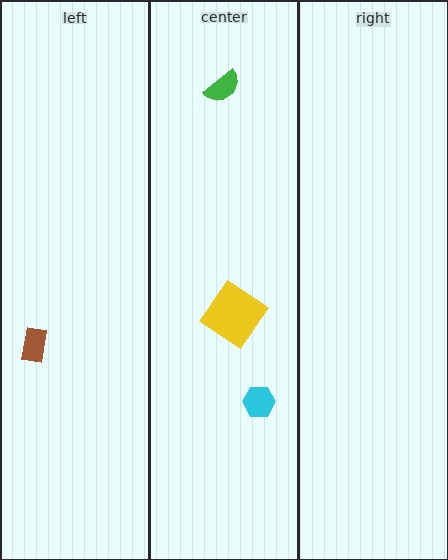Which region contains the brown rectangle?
The left region.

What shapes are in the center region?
The green semicircle, the cyan hexagon, the yellow diamond.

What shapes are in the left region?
The brown rectangle.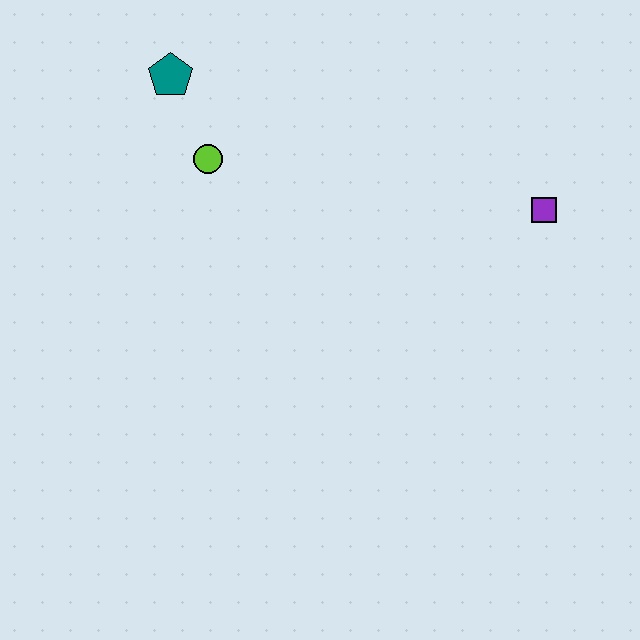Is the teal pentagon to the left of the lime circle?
Yes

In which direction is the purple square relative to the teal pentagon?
The purple square is to the right of the teal pentagon.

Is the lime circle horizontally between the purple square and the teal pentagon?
Yes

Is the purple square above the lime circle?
No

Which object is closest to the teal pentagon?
The lime circle is closest to the teal pentagon.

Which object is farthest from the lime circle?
The purple square is farthest from the lime circle.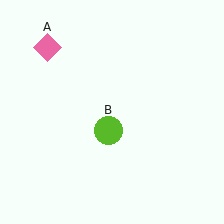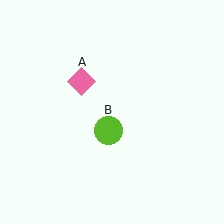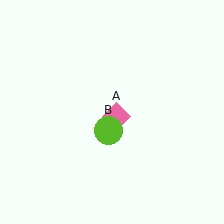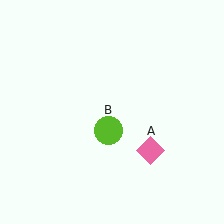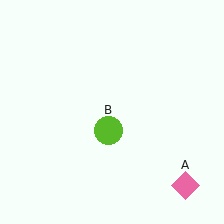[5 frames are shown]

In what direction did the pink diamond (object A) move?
The pink diamond (object A) moved down and to the right.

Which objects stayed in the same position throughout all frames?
Lime circle (object B) remained stationary.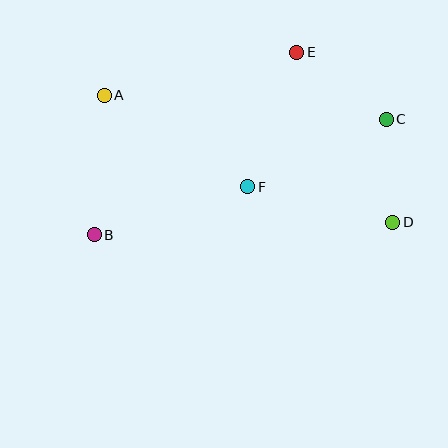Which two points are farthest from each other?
Points A and D are farthest from each other.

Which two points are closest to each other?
Points C and D are closest to each other.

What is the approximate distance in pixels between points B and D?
The distance between B and D is approximately 299 pixels.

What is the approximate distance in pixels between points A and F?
The distance between A and F is approximately 170 pixels.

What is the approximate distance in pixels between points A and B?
The distance between A and B is approximately 140 pixels.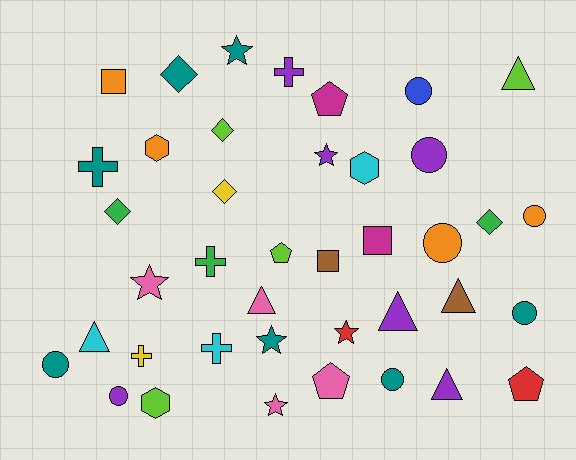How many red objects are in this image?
There are 2 red objects.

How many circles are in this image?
There are 8 circles.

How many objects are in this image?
There are 40 objects.